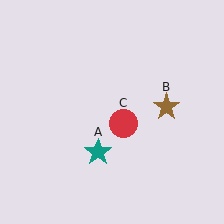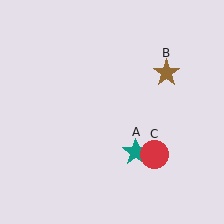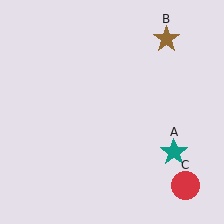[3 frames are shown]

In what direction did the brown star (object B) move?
The brown star (object B) moved up.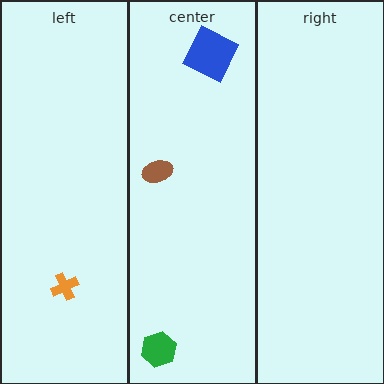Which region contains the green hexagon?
The center region.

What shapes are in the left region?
The orange cross.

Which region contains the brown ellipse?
The center region.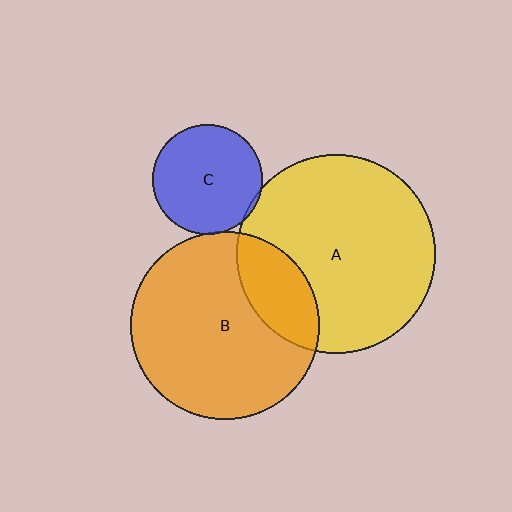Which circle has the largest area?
Circle A (yellow).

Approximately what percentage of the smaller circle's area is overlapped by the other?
Approximately 5%.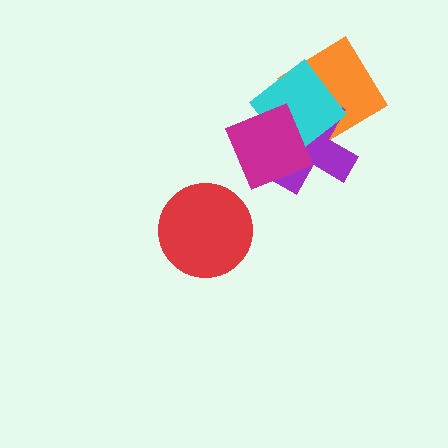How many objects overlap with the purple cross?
3 objects overlap with the purple cross.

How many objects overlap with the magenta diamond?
2 objects overlap with the magenta diamond.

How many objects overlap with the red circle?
0 objects overlap with the red circle.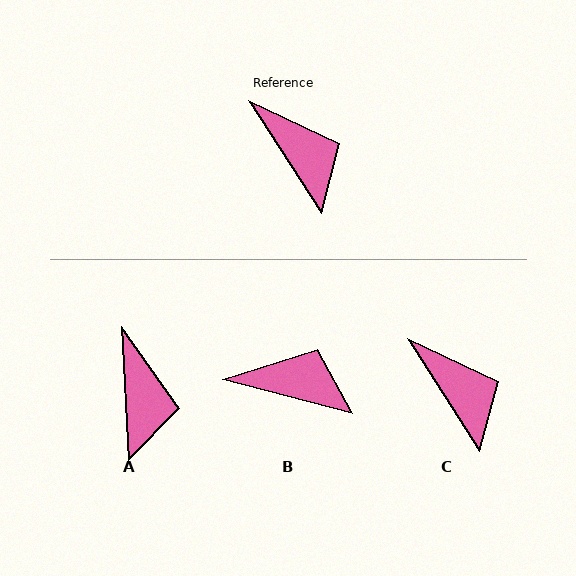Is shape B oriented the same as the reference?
No, it is off by about 43 degrees.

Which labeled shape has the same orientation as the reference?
C.